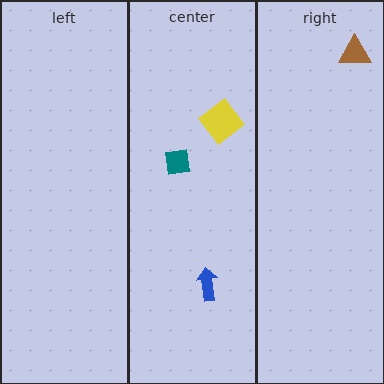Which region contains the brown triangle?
The right region.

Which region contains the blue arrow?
The center region.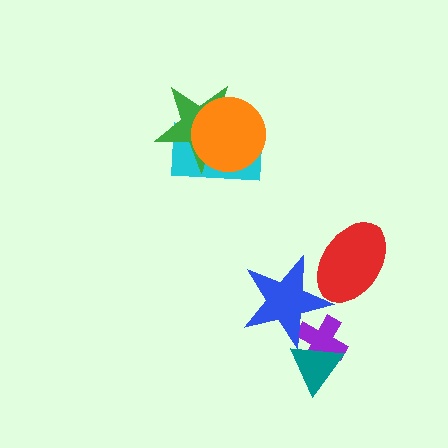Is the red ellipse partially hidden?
Yes, it is partially covered by another shape.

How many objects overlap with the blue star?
3 objects overlap with the blue star.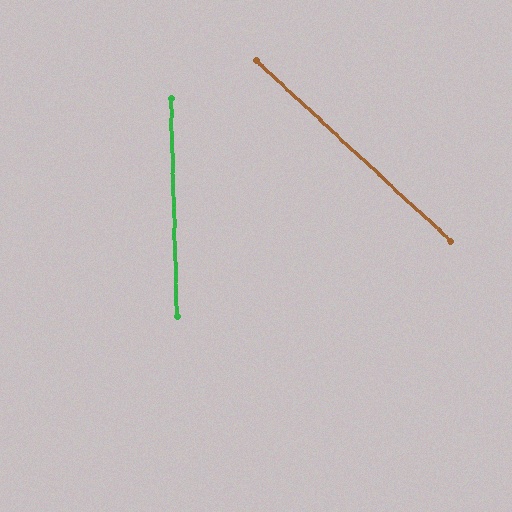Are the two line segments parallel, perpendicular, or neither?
Neither parallel nor perpendicular — they differ by about 45°.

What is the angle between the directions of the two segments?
Approximately 45 degrees.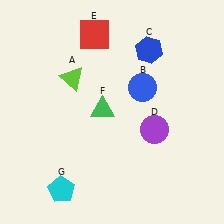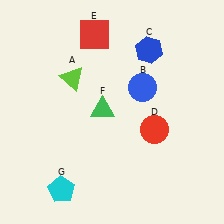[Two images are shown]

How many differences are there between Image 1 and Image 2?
There is 1 difference between the two images.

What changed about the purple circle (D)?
In Image 1, D is purple. In Image 2, it changed to red.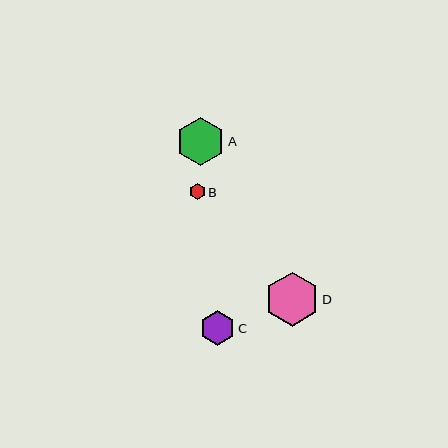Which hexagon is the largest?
Hexagon D is the largest with a size of approximately 54 pixels.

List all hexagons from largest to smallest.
From largest to smallest: D, A, C, B.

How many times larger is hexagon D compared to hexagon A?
Hexagon D is approximately 1.1 times the size of hexagon A.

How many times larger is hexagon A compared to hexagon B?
Hexagon A is approximately 3.0 times the size of hexagon B.